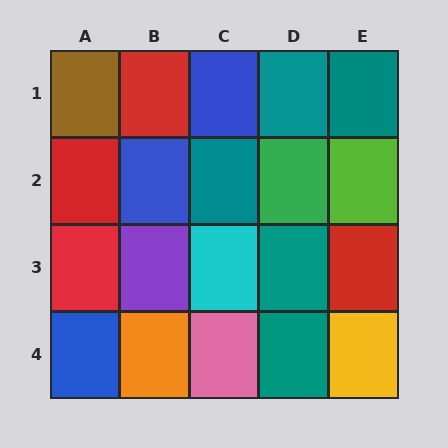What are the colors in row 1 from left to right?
Brown, red, blue, teal, teal.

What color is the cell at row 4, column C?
Pink.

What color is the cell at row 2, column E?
Lime.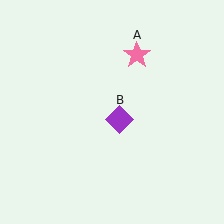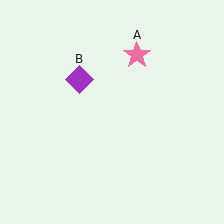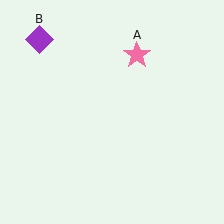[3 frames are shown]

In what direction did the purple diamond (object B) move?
The purple diamond (object B) moved up and to the left.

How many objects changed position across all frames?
1 object changed position: purple diamond (object B).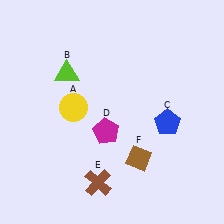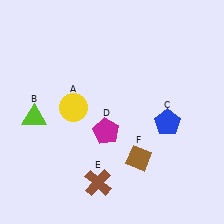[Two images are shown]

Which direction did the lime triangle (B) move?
The lime triangle (B) moved down.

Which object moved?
The lime triangle (B) moved down.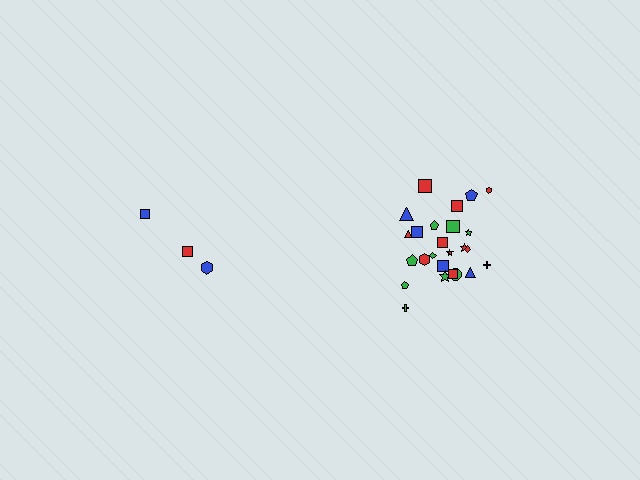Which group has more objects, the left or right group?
The right group.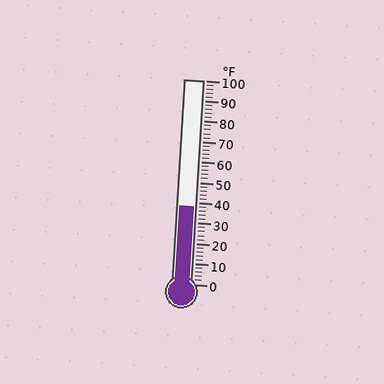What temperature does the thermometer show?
The thermometer shows approximately 38°F.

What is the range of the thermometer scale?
The thermometer scale ranges from 0°F to 100°F.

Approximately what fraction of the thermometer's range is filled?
The thermometer is filled to approximately 40% of its range.